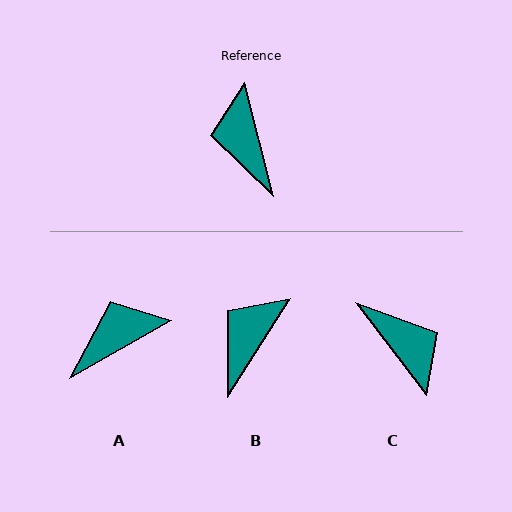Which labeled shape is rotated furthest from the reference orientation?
C, about 157 degrees away.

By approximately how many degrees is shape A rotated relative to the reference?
Approximately 74 degrees clockwise.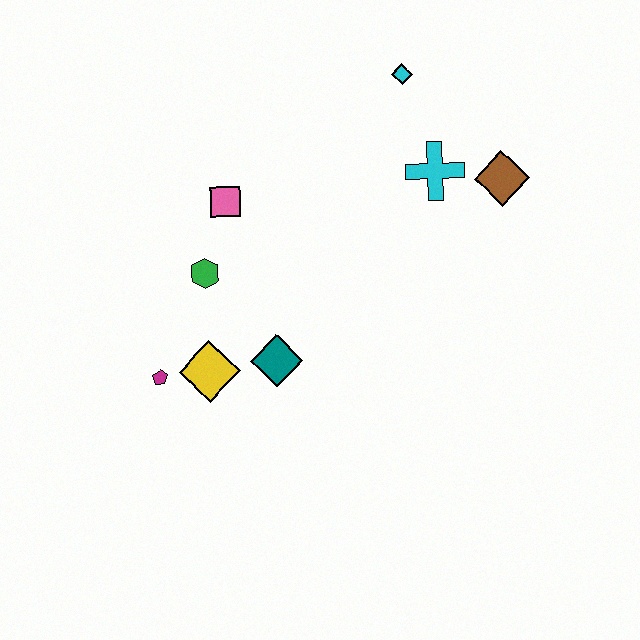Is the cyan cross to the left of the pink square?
No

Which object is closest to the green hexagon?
The pink square is closest to the green hexagon.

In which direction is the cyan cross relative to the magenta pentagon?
The cyan cross is to the right of the magenta pentagon.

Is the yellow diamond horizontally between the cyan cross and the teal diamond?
No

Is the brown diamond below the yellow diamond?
No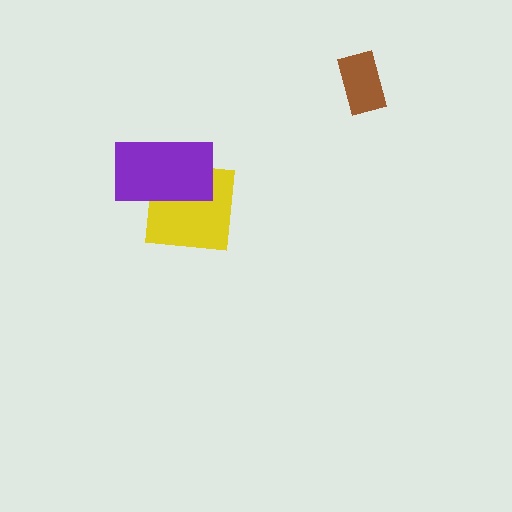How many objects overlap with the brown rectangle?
0 objects overlap with the brown rectangle.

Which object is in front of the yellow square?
The purple rectangle is in front of the yellow square.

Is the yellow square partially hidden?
Yes, it is partially covered by another shape.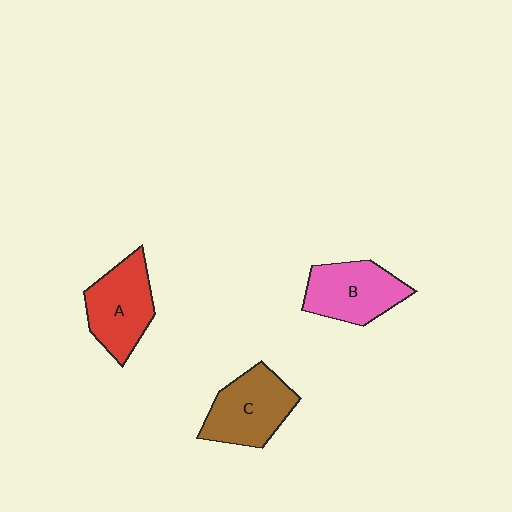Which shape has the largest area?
Shape C (brown).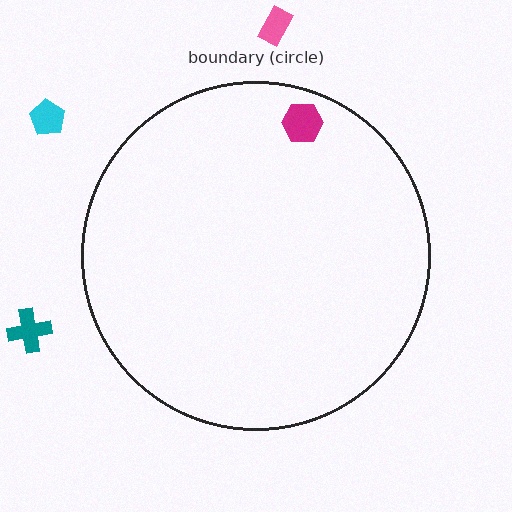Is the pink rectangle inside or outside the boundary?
Outside.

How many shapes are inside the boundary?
1 inside, 3 outside.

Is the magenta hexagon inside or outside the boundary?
Inside.